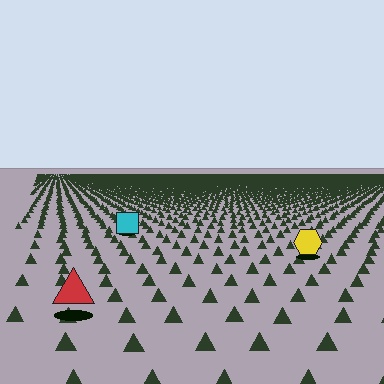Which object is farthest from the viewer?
The cyan square is farthest from the viewer. It appears smaller and the ground texture around it is denser.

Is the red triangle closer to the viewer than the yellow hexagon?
Yes. The red triangle is closer — you can tell from the texture gradient: the ground texture is coarser near it.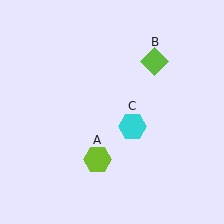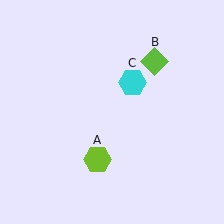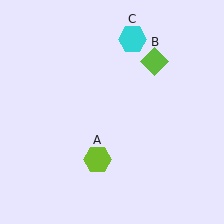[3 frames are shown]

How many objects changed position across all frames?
1 object changed position: cyan hexagon (object C).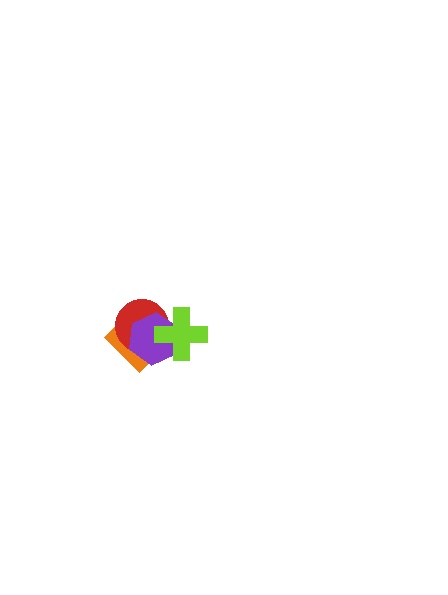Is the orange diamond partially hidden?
Yes, it is partially covered by another shape.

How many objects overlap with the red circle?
3 objects overlap with the red circle.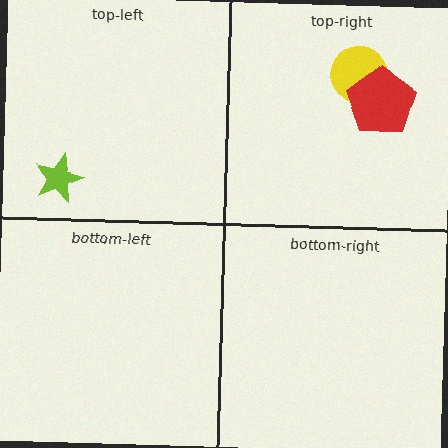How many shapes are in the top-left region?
1.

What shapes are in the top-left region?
The lime star.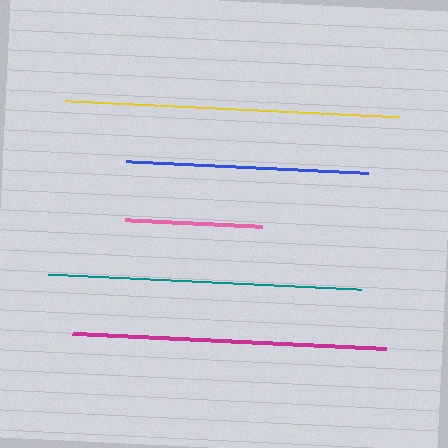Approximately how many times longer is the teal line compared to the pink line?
The teal line is approximately 2.3 times the length of the pink line.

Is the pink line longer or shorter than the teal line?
The teal line is longer than the pink line.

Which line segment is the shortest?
The pink line is the shortest at approximately 138 pixels.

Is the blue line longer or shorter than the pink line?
The blue line is longer than the pink line.